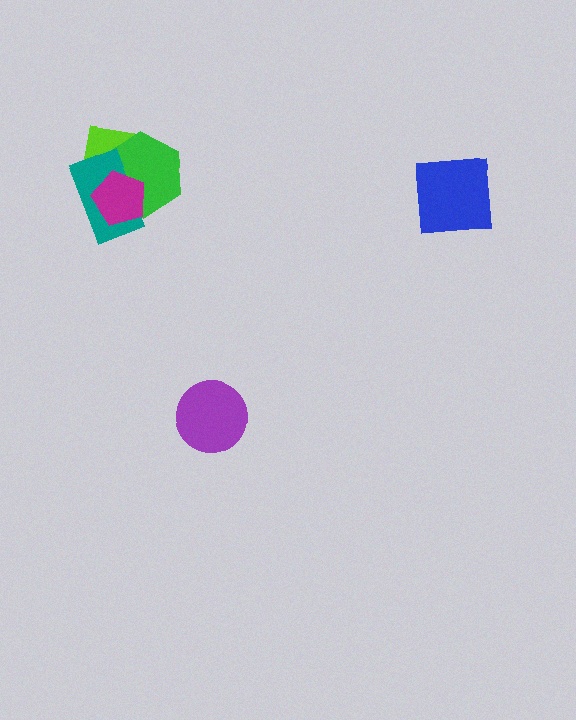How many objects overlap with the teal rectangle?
3 objects overlap with the teal rectangle.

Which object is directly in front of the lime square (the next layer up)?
The green hexagon is directly in front of the lime square.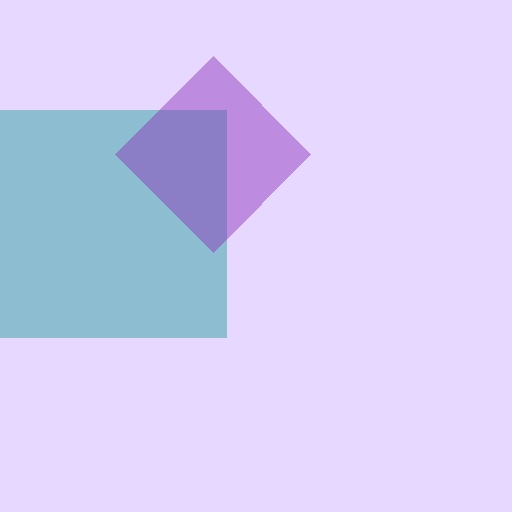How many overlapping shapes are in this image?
There are 2 overlapping shapes in the image.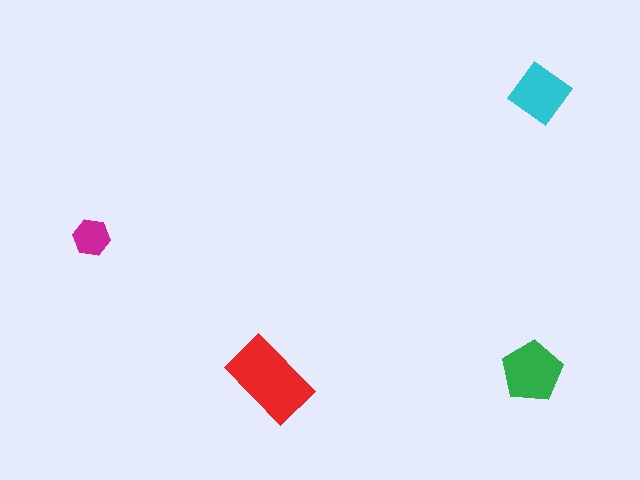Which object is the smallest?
The magenta hexagon.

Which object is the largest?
The red rectangle.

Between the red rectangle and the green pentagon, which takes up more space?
The red rectangle.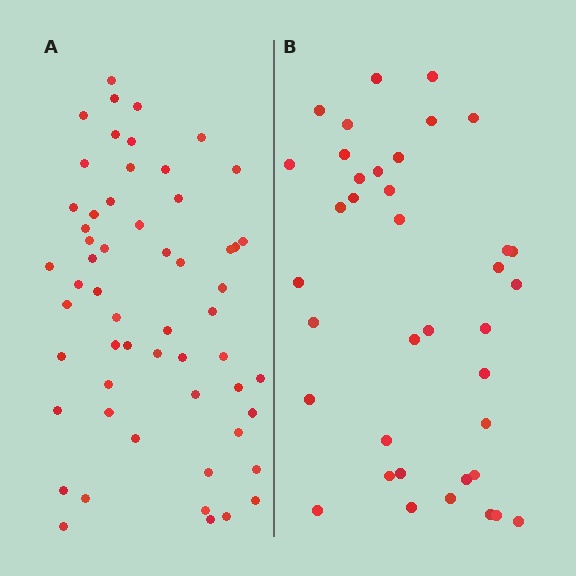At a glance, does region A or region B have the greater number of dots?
Region A (the left region) has more dots.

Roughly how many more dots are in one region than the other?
Region A has approximately 20 more dots than region B.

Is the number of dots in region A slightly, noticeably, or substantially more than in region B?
Region A has substantially more. The ratio is roughly 1.5 to 1.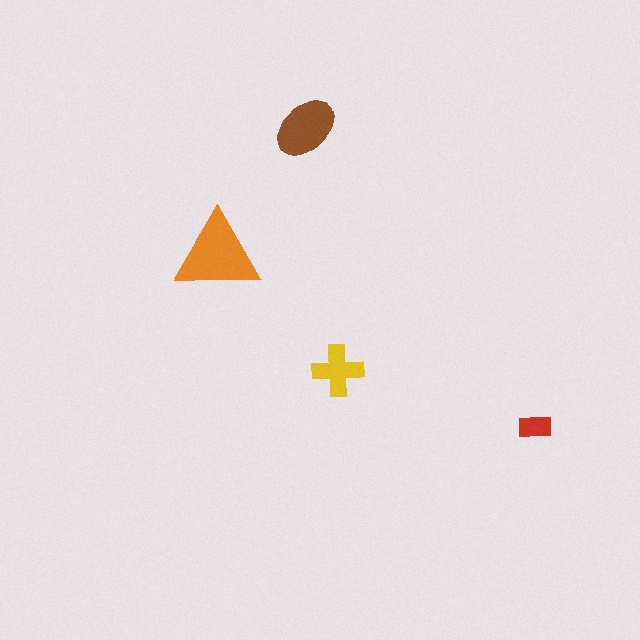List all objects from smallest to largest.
The red rectangle, the yellow cross, the brown ellipse, the orange triangle.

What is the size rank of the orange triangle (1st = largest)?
1st.